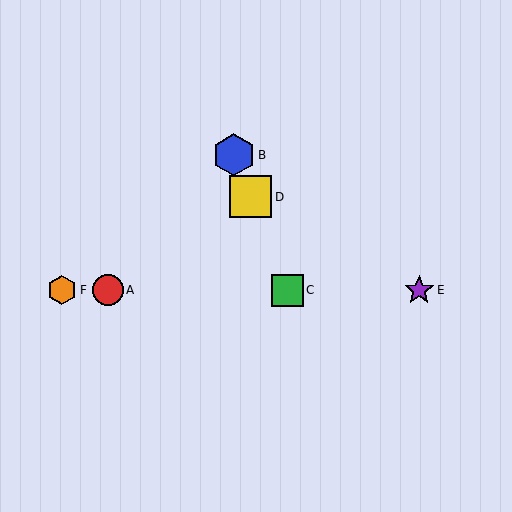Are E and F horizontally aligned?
Yes, both are at y≈290.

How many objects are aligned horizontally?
4 objects (A, C, E, F) are aligned horizontally.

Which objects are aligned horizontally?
Objects A, C, E, F are aligned horizontally.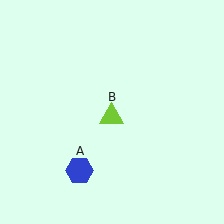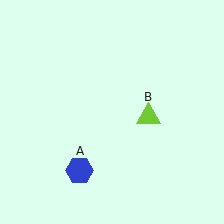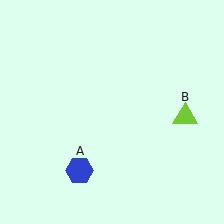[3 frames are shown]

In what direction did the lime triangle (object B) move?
The lime triangle (object B) moved right.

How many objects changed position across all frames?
1 object changed position: lime triangle (object B).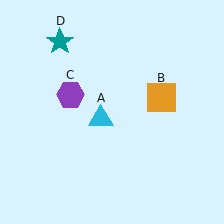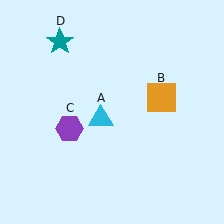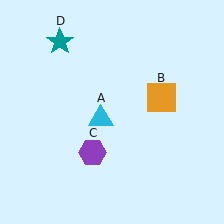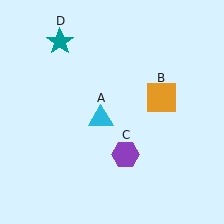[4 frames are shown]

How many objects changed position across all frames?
1 object changed position: purple hexagon (object C).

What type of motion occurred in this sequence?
The purple hexagon (object C) rotated counterclockwise around the center of the scene.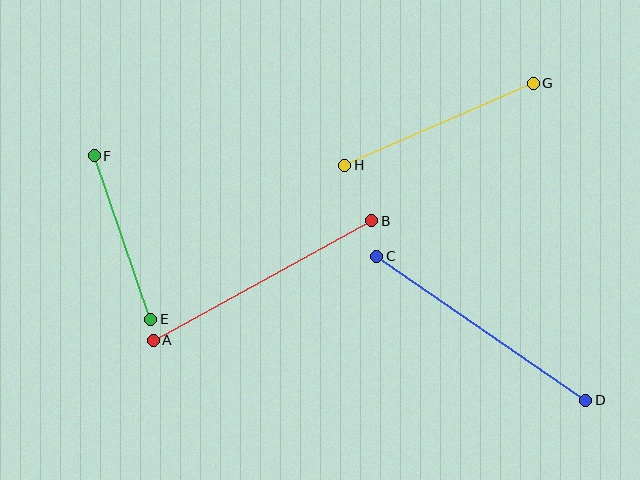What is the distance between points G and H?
The distance is approximately 205 pixels.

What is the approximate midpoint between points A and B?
The midpoint is at approximately (262, 280) pixels.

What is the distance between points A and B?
The distance is approximately 249 pixels.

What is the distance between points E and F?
The distance is approximately 173 pixels.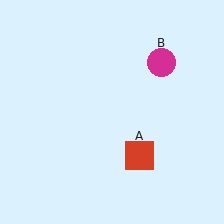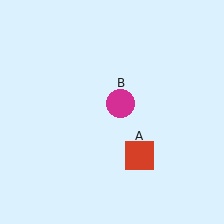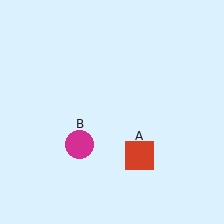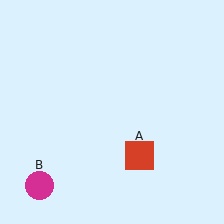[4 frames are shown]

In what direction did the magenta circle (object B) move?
The magenta circle (object B) moved down and to the left.